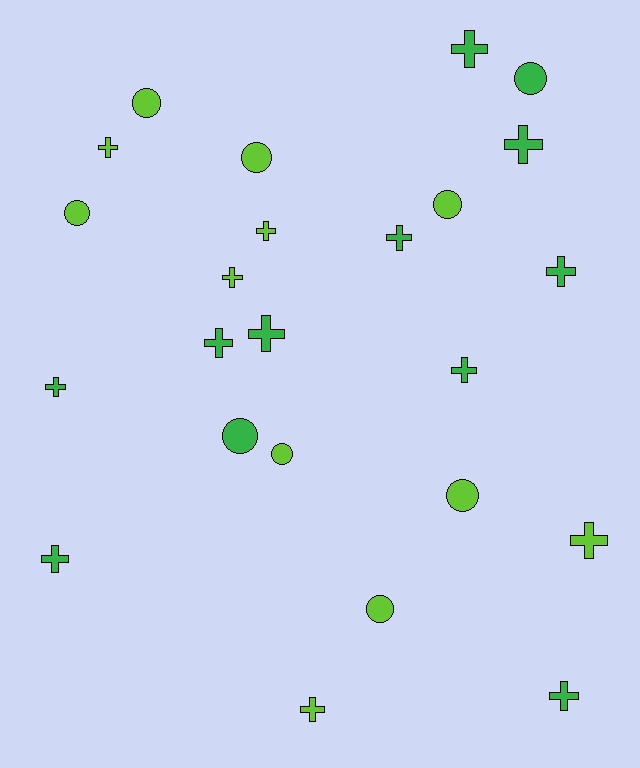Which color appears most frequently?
Green, with 12 objects.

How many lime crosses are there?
There are 5 lime crosses.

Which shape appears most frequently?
Cross, with 15 objects.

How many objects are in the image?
There are 24 objects.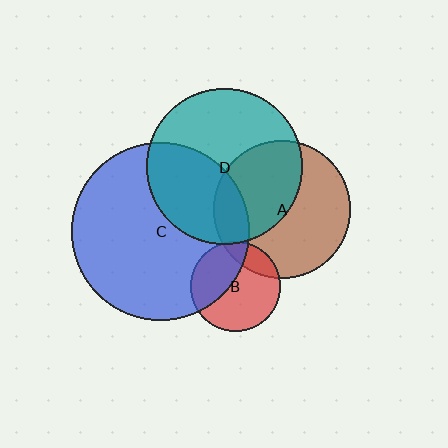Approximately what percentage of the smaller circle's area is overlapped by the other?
Approximately 40%.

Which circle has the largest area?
Circle C (blue).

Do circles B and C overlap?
Yes.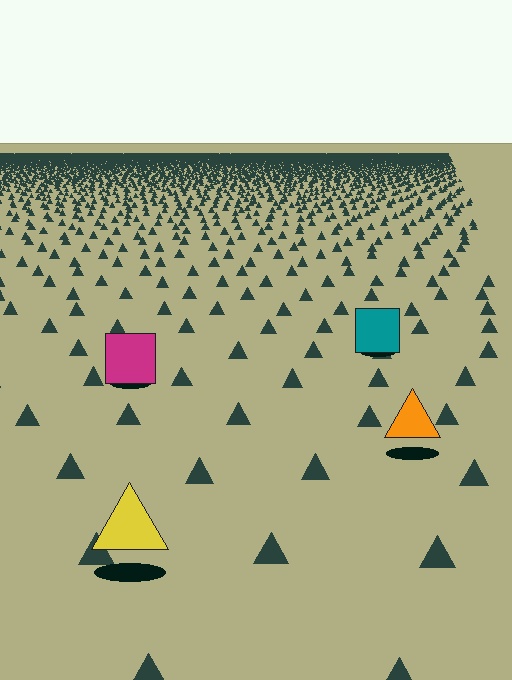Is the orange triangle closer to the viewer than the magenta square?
Yes. The orange triangle is closer — you can tell from the texture gradient: the ground texture is coarser near it.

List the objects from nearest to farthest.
From nearest to farthest: the yellow triangle, the orange triangle, the magenta square, the teal square.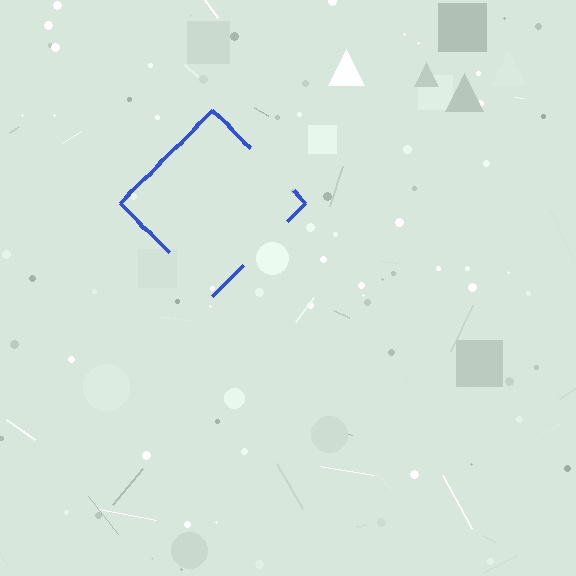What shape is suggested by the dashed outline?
The dashed outline suggests a diamond.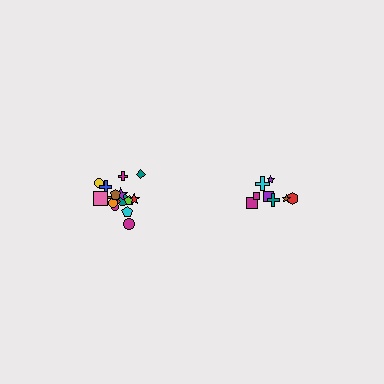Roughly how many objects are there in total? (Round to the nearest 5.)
Roughly 25 objects in total.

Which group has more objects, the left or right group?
The left group.